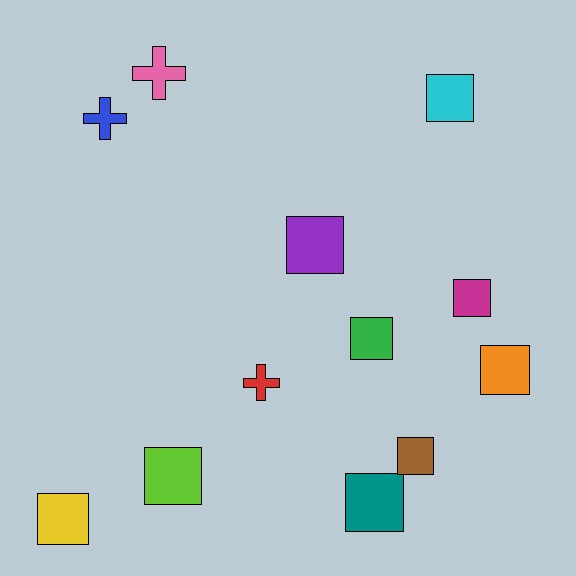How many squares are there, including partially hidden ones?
There are 9 squares.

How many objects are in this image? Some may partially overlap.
There are 12 objects.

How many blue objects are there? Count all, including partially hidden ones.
There is 1 blue object.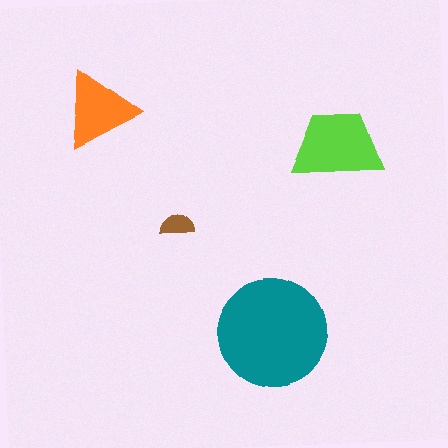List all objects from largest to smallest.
The teal circle, the lime trapezoid, the orange triangle, the brown semicircle.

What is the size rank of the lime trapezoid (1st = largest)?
2nd.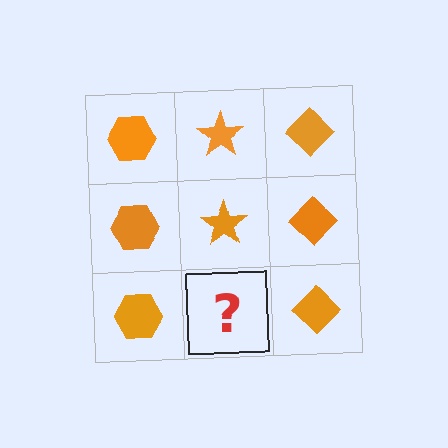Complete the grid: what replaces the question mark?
The question mark should be replaced with an orange star.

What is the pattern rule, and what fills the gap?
The rule is that each column has a consistent shape. The gap should be filled with an orange star.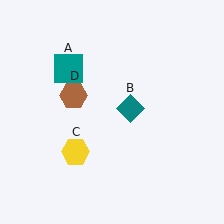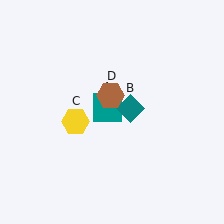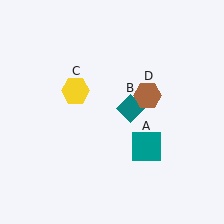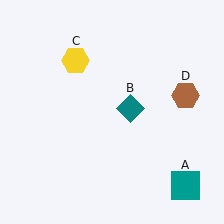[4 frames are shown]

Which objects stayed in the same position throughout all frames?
Teal diamond (object B) remained stationary.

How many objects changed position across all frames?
3 objects changed position: teal square (object A), yellow hexagon (object C), brown hexagon (object D).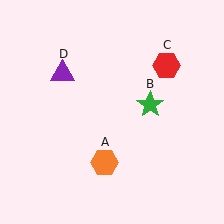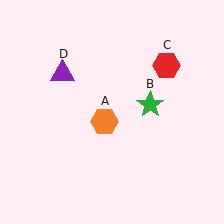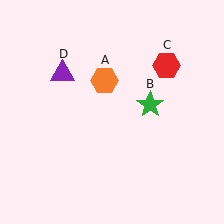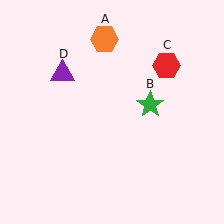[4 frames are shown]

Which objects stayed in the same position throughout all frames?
Green star (object B) and red hexagon (object C) and purple triangle (object D) remained stationary.